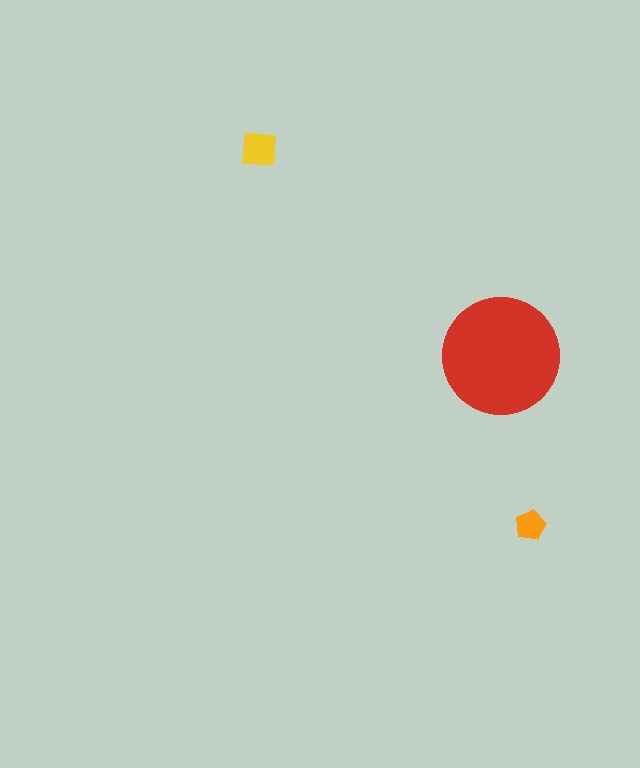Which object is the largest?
The red circle.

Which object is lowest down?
The orange pentagon is bottommost.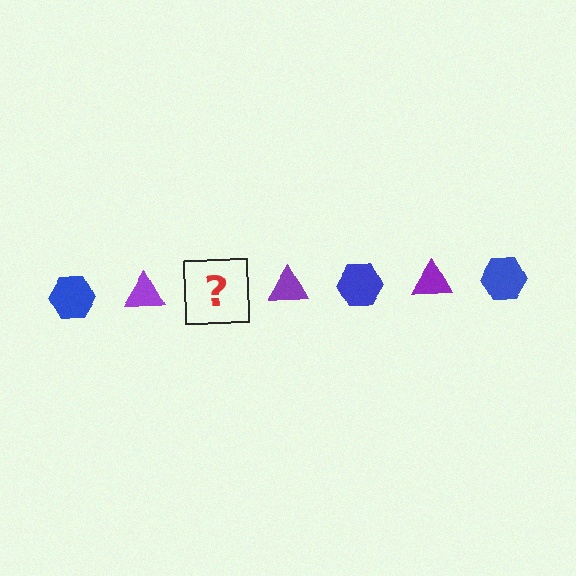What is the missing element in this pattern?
The missing element is a blue hexagon.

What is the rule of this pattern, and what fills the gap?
The rule is that the pattern alternates between blue hexagon and purple triangle. The gap should be filled with a blue hexagon.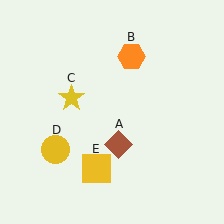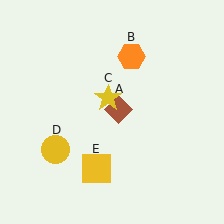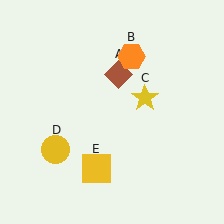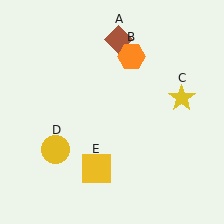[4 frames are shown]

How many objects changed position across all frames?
2 objects changed position: brown diamond (object A), yellow star (object C).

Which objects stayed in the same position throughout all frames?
Orange hexagon (object B) and yellow circle (object D) and yellow square (object E) remained stationary.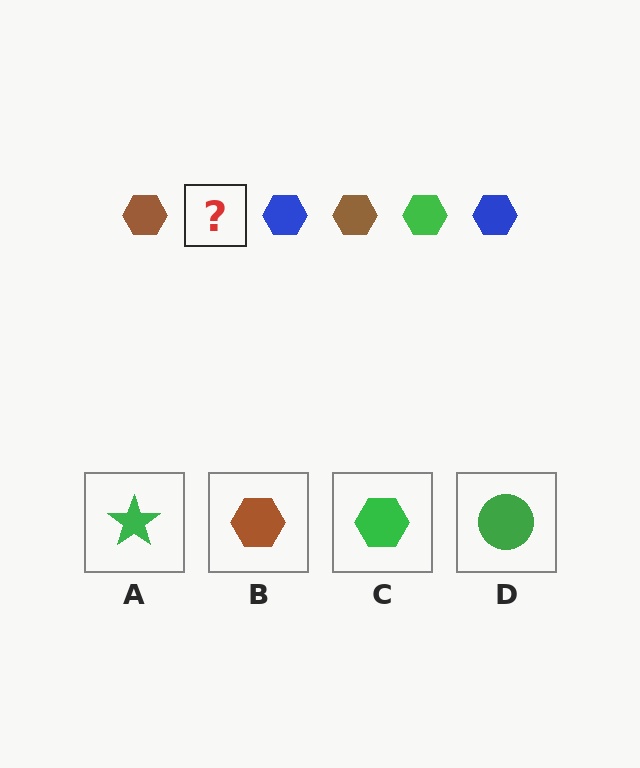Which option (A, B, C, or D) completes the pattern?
C.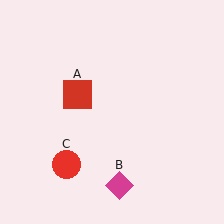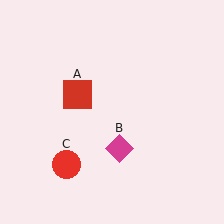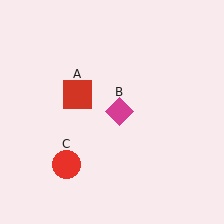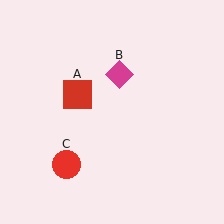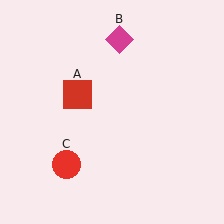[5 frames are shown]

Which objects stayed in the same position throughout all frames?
Red square (object A) and red circle (object C) remained stationary.